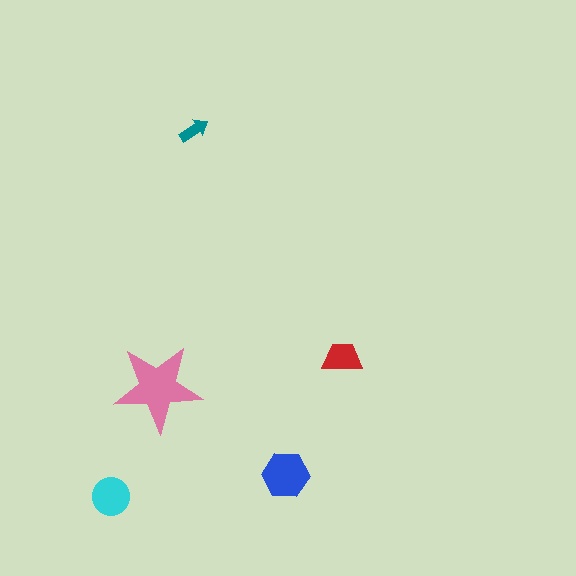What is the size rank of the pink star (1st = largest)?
1st.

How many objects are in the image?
There are 5 objects in the image.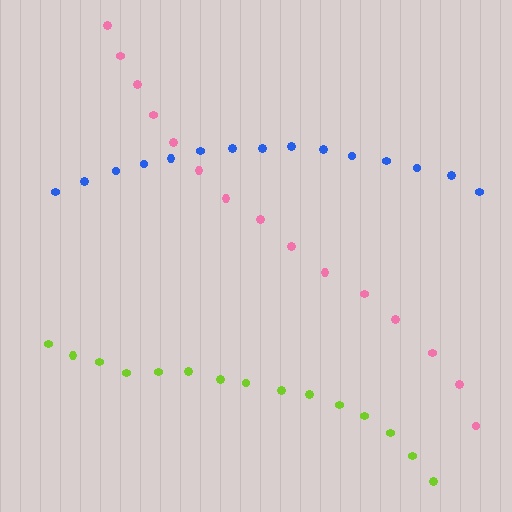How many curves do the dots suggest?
There are 3 distinct paths.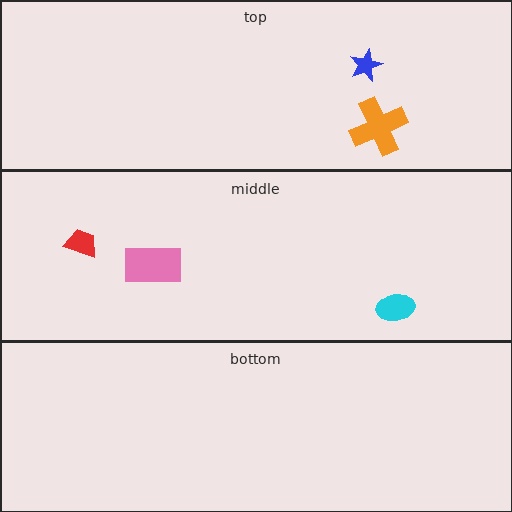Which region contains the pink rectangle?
The middle region.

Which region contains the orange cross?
The top region.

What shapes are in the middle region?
The cyan ellipse, the pink rectangle, the red trapezoid.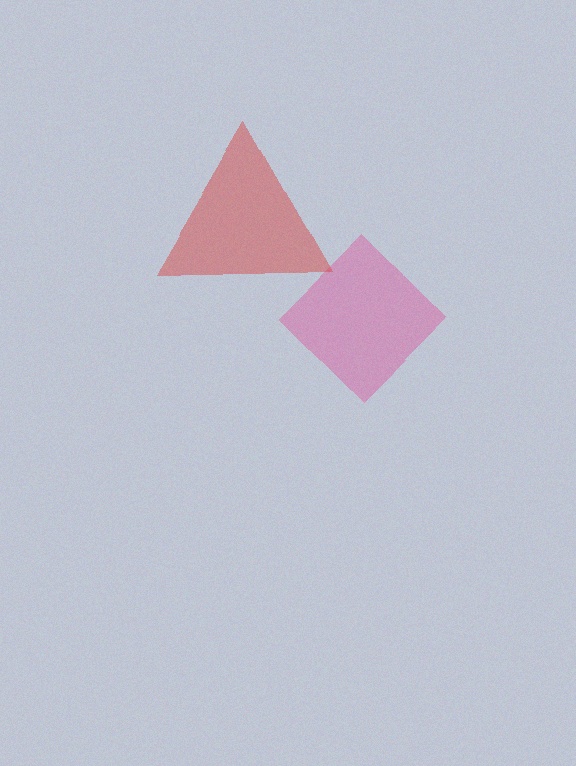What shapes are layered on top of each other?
The layered shapes are: a pink diamond, a red triangle.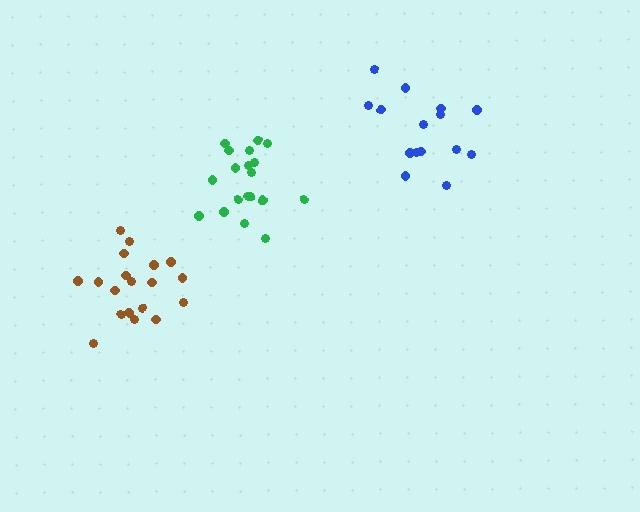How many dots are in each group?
Group 1: 15 dots, Group 2: 19 dots, Group 3: 19 dots (53 total).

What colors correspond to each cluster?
The clusters are colored: blue, green, brown.